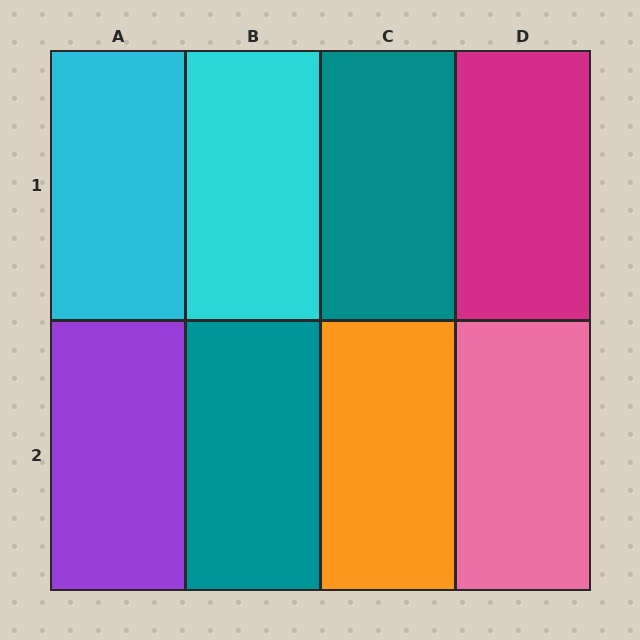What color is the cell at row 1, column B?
Cyan.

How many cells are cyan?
2 cells are cyan.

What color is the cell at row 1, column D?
Magenta.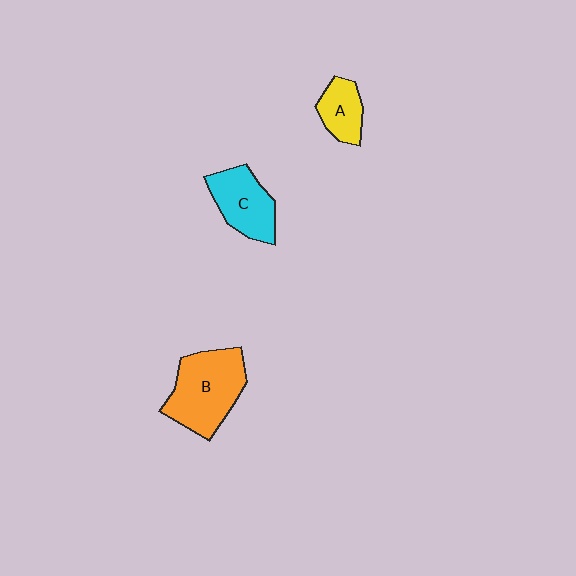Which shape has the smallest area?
Shape A (yellow).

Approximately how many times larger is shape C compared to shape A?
Approximately 1.5 times.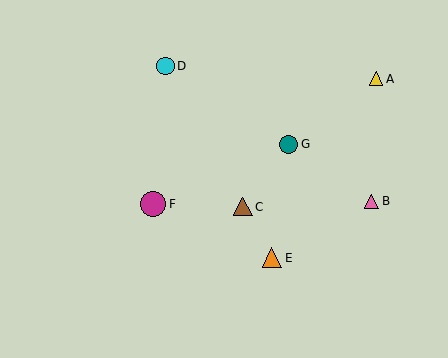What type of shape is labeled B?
Shape B is a pink triangle.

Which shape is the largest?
The magenta circle (labeled F) is the largest.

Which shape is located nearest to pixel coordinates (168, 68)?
The cyan circle (labeled D) at (166, 66) is nearest to that location.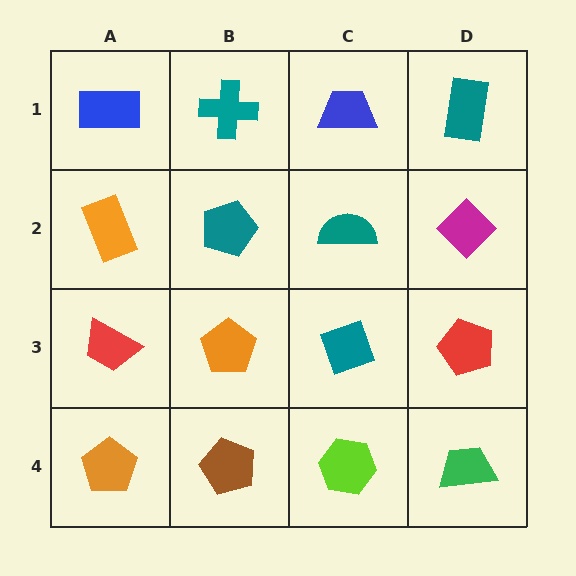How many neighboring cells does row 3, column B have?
4.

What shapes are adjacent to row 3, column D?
A magenta diamond (row 2, column D), a green trapezoid (row 4, column D), a teal diamond (row 3, column C).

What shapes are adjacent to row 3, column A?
An orange rectangle (row 2, column A), an orange pentagon (row 4, column A), an orange pentagon (row 3, column B).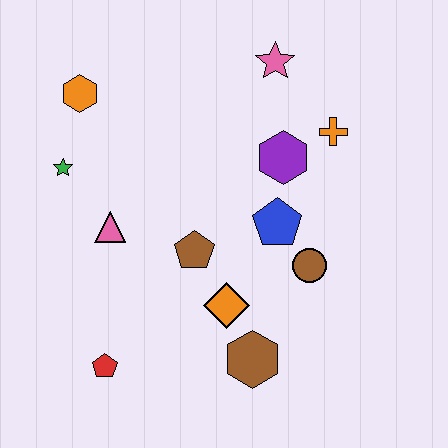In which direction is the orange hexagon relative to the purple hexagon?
The orange hexagon is to the left of the purple hexagon.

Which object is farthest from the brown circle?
The orange hexagon is farthest from the brown circle.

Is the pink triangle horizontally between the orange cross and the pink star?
No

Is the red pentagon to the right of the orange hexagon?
Yes